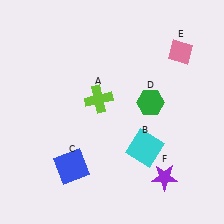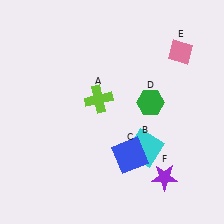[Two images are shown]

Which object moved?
The blue square (C) moved right.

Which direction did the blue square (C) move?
The blue square (C) moved right.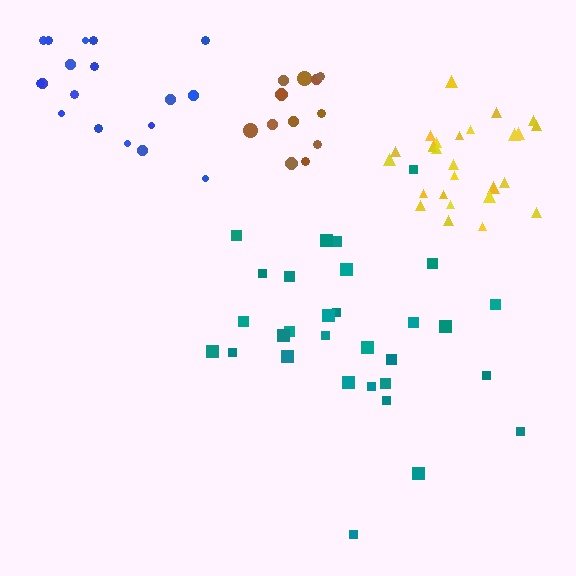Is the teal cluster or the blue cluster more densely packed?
Teal.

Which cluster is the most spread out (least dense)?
Blue.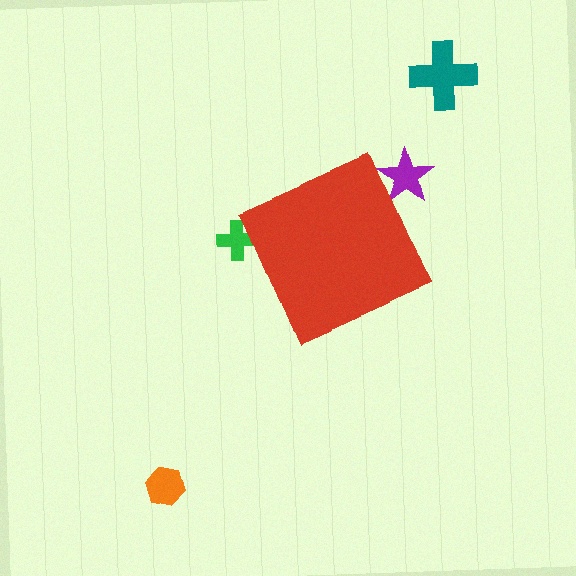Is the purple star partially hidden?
Yes, the purple star is partially hidden behind the red diamond.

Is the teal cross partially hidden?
No, the teal cross is fully visible.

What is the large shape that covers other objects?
A red diamond.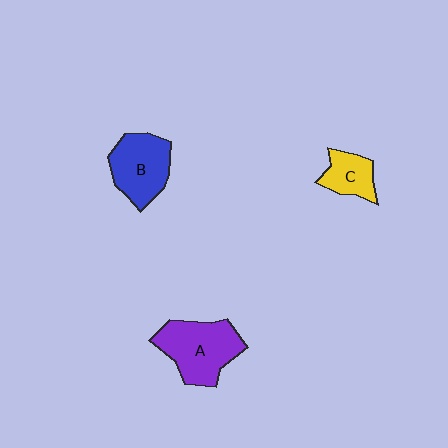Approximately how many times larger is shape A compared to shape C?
Approximately 2.0 times.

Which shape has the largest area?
Shape A (purple).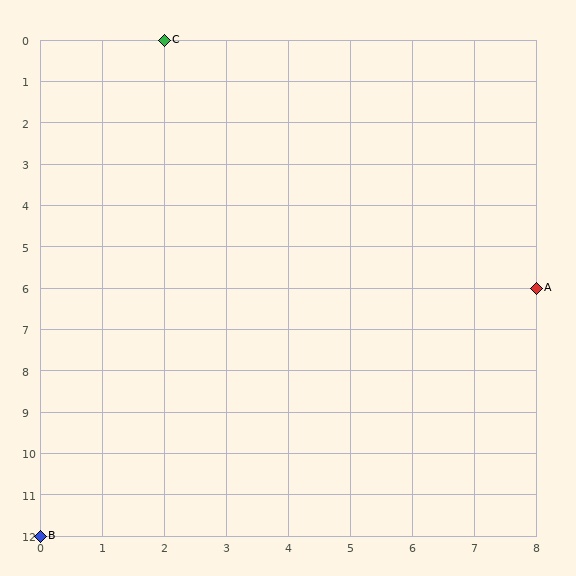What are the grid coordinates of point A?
Point A is at grid coordinates (8, 6).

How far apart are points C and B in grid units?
Points C and B are 2 columns and 12 rows apart (about 12.2 grid units diagonally).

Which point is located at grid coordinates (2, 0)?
Point C is at (2, 0).